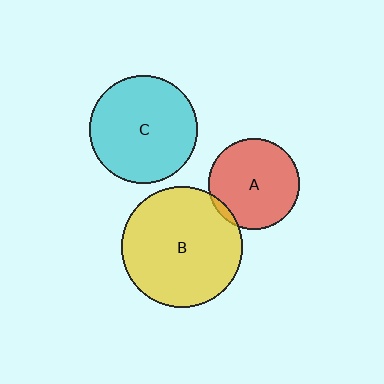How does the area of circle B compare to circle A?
Approximately 1.8 times.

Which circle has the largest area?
Circle B (yellow).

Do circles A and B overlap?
Yes.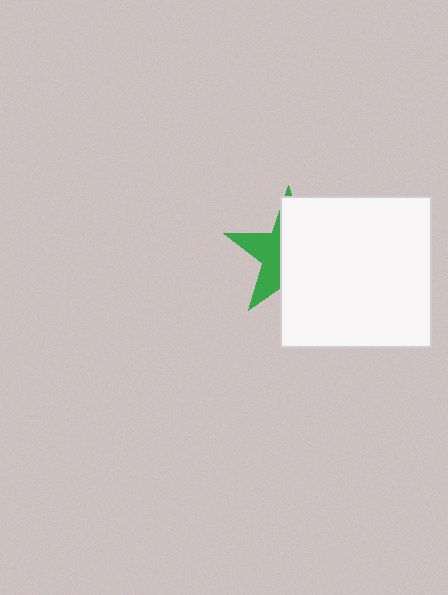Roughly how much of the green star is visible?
A small part of it is visible (roughly 37%).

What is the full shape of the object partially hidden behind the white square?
The partially hidden object is a green star.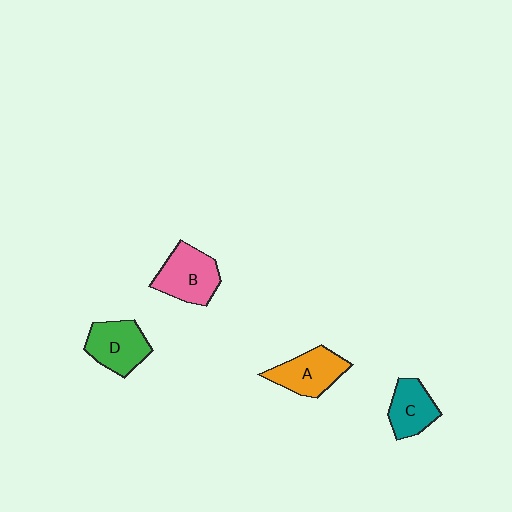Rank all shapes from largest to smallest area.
From largest to smallest: B (pink), D (green), A (orange), C (teal).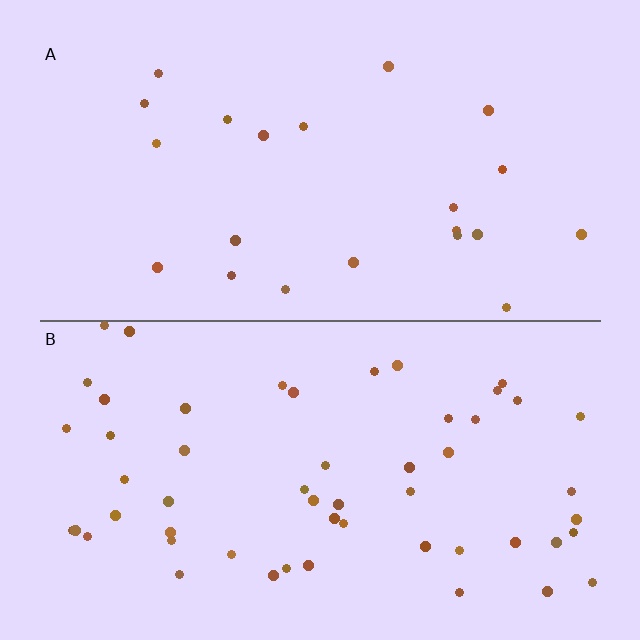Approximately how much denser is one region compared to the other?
Approximately 2.5× — region B over region A.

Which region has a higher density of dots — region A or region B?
B (the bottom).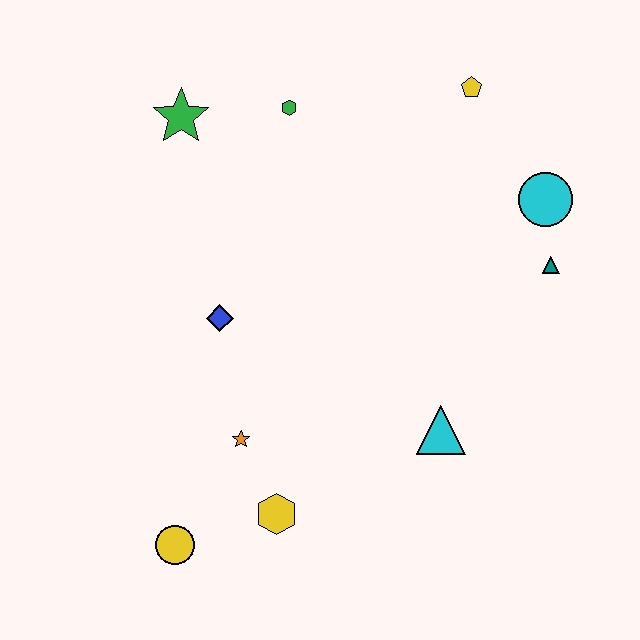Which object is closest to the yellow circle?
The yellow hexagon is closest to the yellow circle.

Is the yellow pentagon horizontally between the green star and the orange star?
No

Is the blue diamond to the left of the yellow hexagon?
Yes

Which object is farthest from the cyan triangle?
The green star is farthest from the cyan triangle.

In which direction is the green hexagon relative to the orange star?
The green hexagon is above the orange star.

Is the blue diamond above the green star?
No